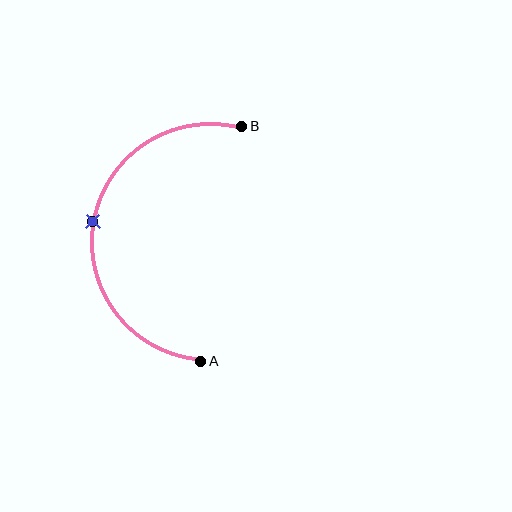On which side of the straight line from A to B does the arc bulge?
The arc bulges to the left of the straight line connecting A and B.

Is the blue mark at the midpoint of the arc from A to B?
Yes. The blue mark lies on the arc at equal arc-length from both A and B — it is the arc midpoint.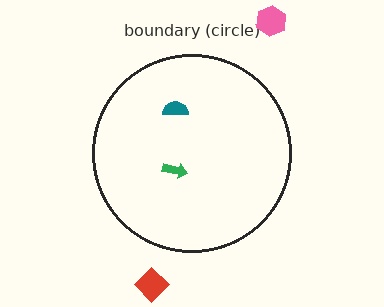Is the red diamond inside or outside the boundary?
Outside.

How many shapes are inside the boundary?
2 inside, 2 outside.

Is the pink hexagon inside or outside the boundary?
Outside.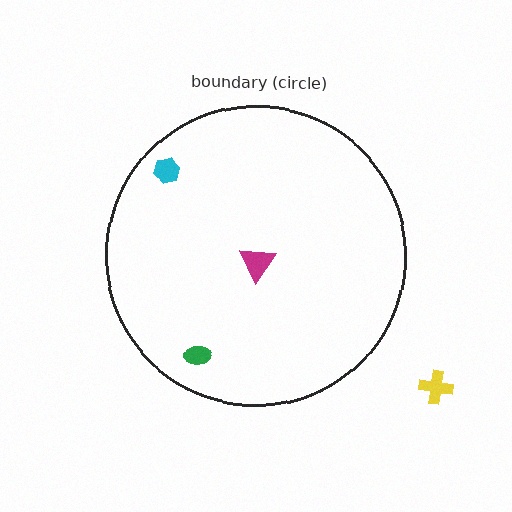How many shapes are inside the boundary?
3 inside, 1 outside.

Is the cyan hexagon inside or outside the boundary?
Inside.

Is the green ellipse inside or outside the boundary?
Inside.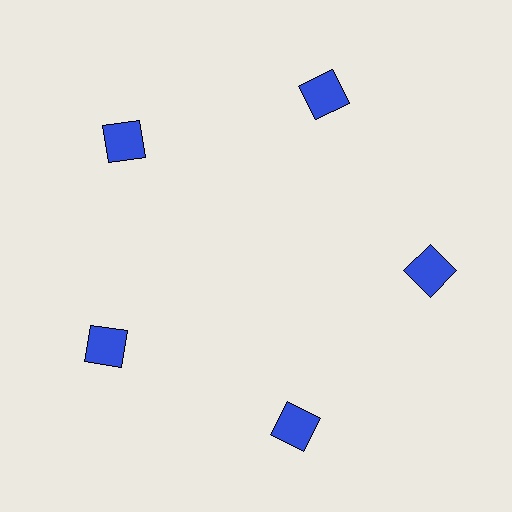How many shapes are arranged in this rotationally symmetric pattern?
There are 5 shapes, arranged in 5 groups of 1.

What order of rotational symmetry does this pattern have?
This pattern has 5-fold rotational symmetry.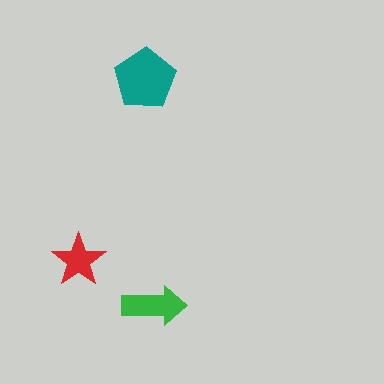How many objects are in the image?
There are 3 objects in the image.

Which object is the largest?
The teal pentagon.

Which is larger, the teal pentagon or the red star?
The teal pentagon.